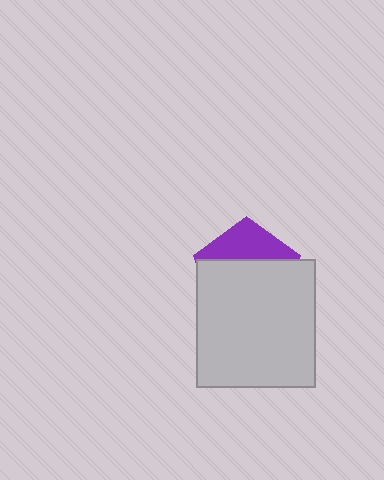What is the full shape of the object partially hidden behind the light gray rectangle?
The partially hidden object is a purple pentagon.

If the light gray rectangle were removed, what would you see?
You would see the complete purple pentagon.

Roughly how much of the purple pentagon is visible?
A small part of it is visible (roughly 33%).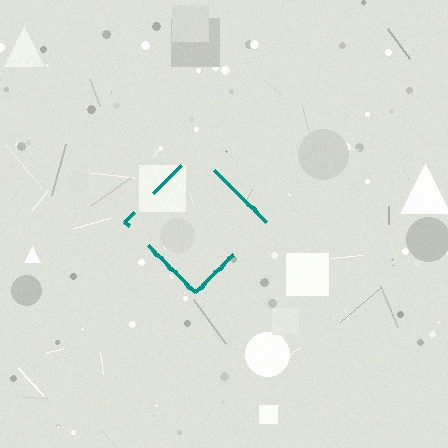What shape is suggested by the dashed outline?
The dashed outline suggests a diamond.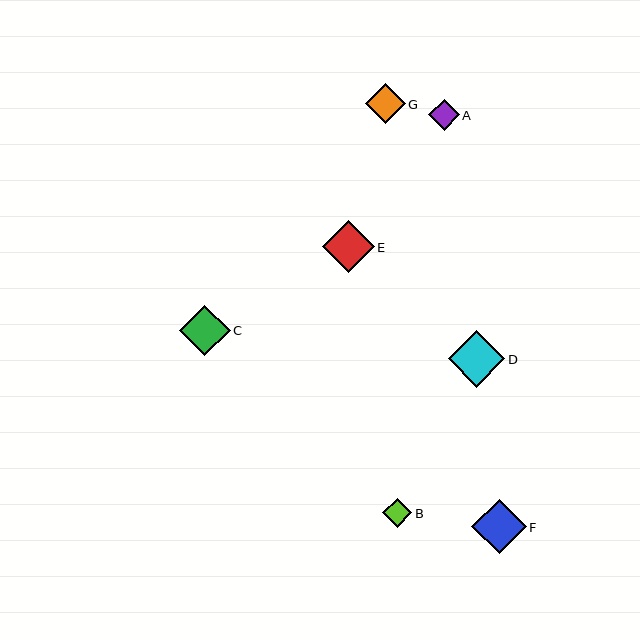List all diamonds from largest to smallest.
From largest to smallest: D, F, E, C, G, A, B.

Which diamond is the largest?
Diamond D is the largest with a size of approximately 56 pixels.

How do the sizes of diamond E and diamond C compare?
Diamond E and diamond C are approximately the same size.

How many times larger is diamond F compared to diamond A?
Diamond F is approximately 1.8 times the size of diamond A.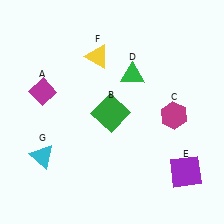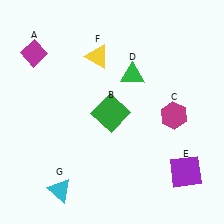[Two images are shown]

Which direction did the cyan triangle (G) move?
The cyan triangle (G) moved down.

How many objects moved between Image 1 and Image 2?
2 objects moved between the two images.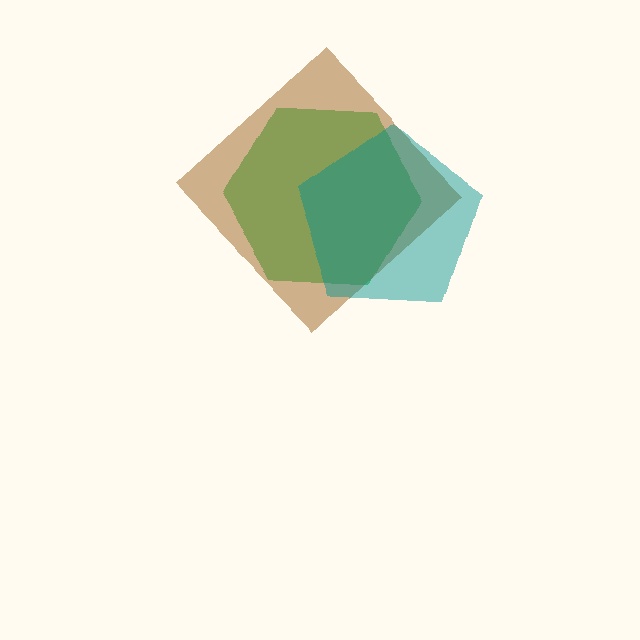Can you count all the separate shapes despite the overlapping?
Yes, there are 3 separate shapes.